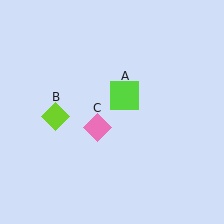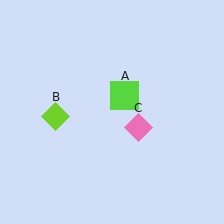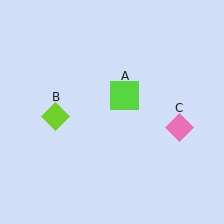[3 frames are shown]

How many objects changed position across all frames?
1 object changed position: pink diamond (object C).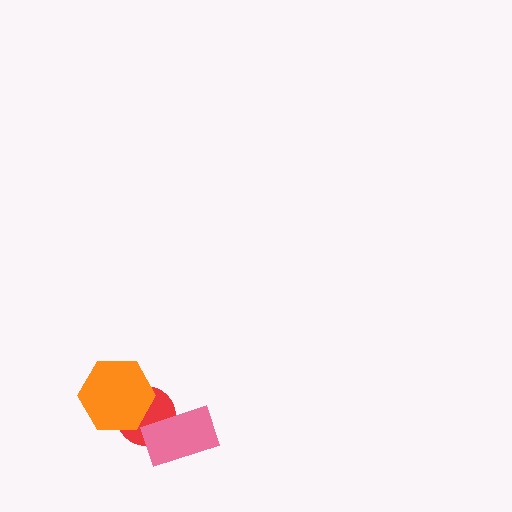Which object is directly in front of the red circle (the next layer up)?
The pink rectangle is directly in front of the red circle.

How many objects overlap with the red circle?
2 objects overlap with the red circle.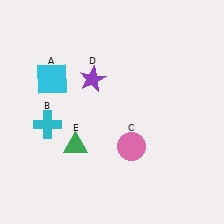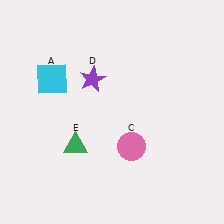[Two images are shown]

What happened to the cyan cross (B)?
The cyan cross (B) was removed in Image 2. It was in the bottom-left area of Image 1.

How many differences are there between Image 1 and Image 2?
There is 1 difference between the two images.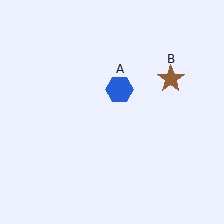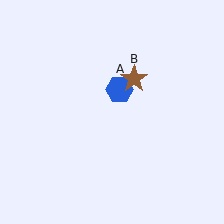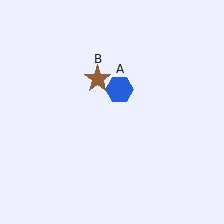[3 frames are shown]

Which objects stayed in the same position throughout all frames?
Blue hexagon (object A) remained stationary.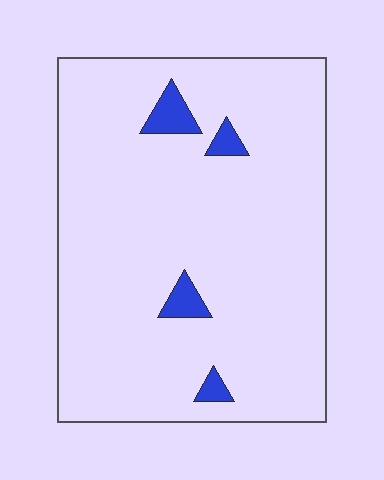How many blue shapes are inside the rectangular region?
4.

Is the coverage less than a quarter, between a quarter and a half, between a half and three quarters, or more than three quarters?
Less than a quarter.